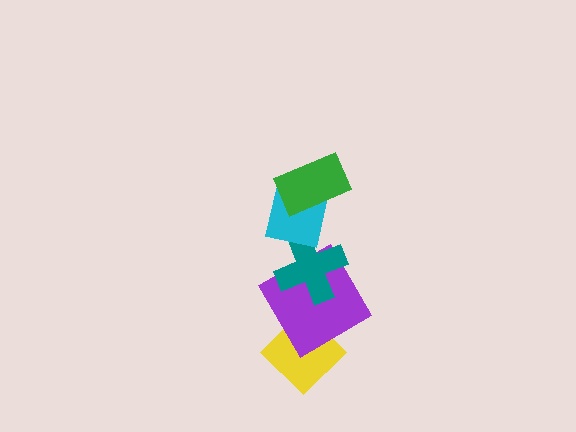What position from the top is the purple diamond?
The purple diamond is 4th from the top.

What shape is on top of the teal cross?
The cyan square is on top of the teal cross.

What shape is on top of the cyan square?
The green rectangle is on top of the cyan square.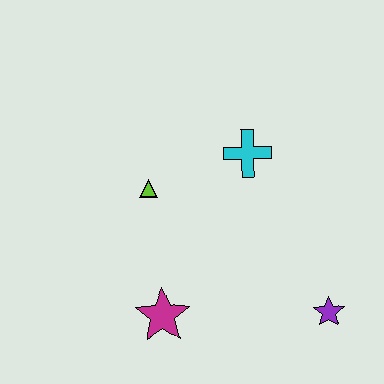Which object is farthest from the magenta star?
The cyan cross is farthest from the magenta star.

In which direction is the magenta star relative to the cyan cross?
The magenta star is below the cyan cross.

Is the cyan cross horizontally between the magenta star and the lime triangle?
No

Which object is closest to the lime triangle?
The cyan cross is closest to the lime triangle.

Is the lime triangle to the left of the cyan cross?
Yes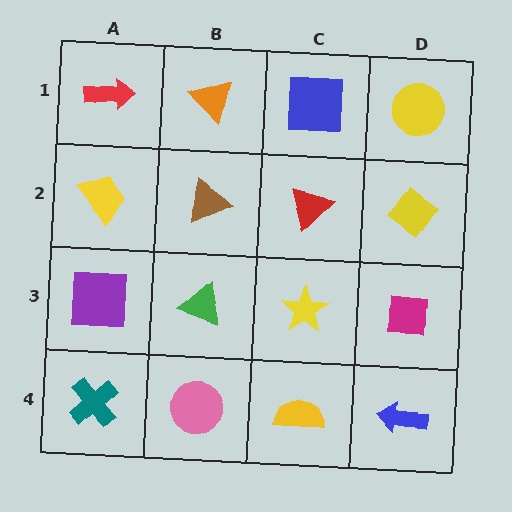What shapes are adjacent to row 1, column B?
A brown triangle (row 2, column B), a red arrow (row 1, column A), a blue square (row 1, column C).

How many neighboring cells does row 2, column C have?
4.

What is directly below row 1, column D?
A yellow diamond.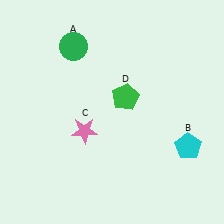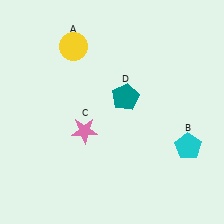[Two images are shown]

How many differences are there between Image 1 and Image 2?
There are 2 differences between the two images.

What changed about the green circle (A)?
In Image 1, A is green. In Image 2, it changed to yellow.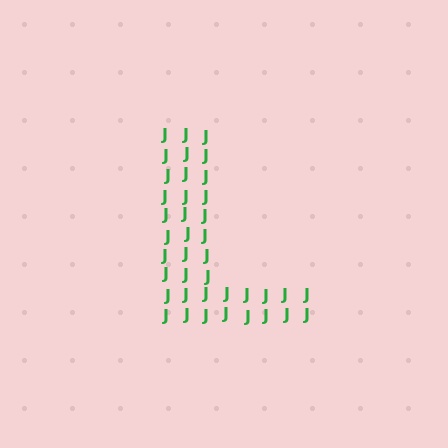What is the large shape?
The large shape is the letter L.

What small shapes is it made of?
It is made of small letter J's.